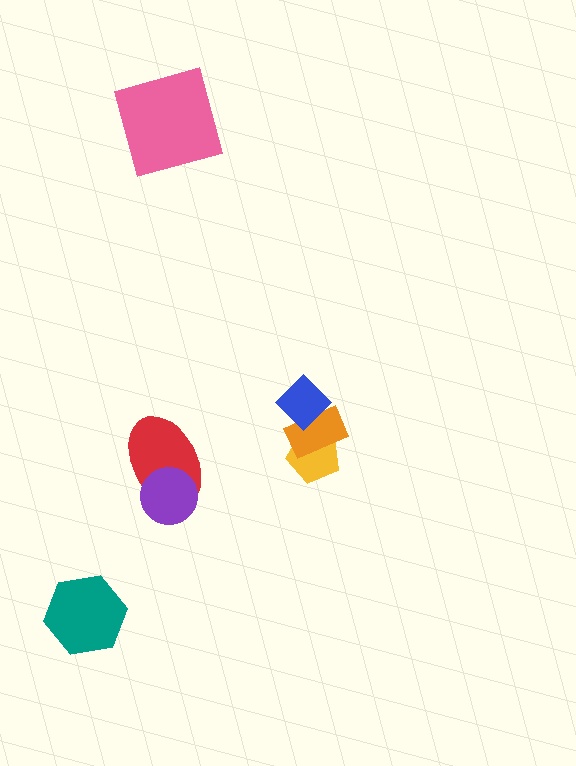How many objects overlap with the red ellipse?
1 object overlaps with the red ellipse.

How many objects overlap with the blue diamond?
1 object overlaps with the blue diamond.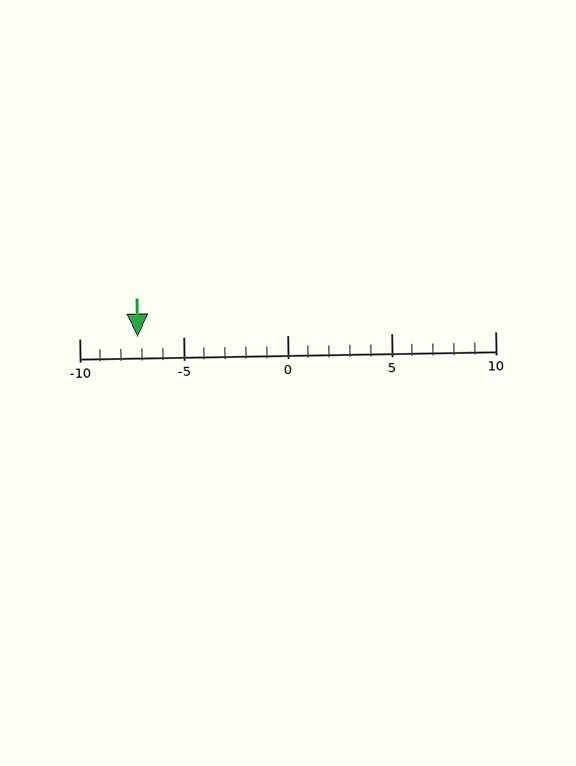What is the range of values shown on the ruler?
The ruler shows values from -10 to 10.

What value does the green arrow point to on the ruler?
The green arrow points to approximately -7.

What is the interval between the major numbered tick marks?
The major tick marks are spaced 5 units apart.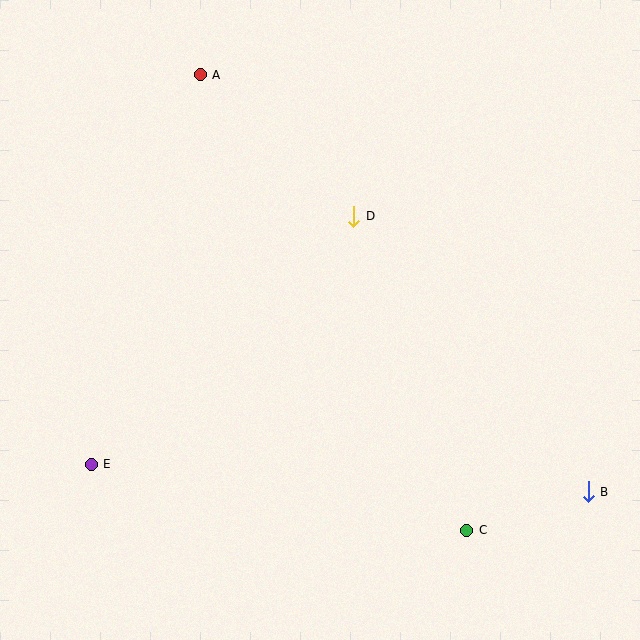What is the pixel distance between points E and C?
The distance between E and C is 381 pixels.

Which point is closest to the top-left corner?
Point A is closest to the top-left corner.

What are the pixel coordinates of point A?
Point A is at (200, 75).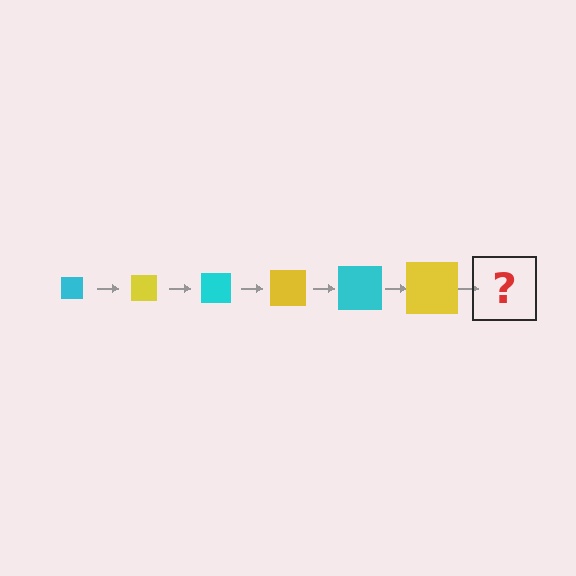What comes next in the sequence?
The next element should be a cyan square, larger than the previous one.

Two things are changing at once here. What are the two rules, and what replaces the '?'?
The two rules are that the square grows larger each step and the color cycles through cyan and yellow. The '?' should be a cyan square, larger than the previous one.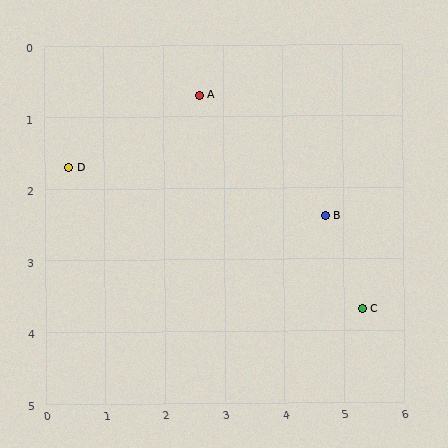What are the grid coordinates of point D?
Point D is at approximately (0.4, 1.7).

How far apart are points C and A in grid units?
Points C and A are about 4.0 grid units apart.